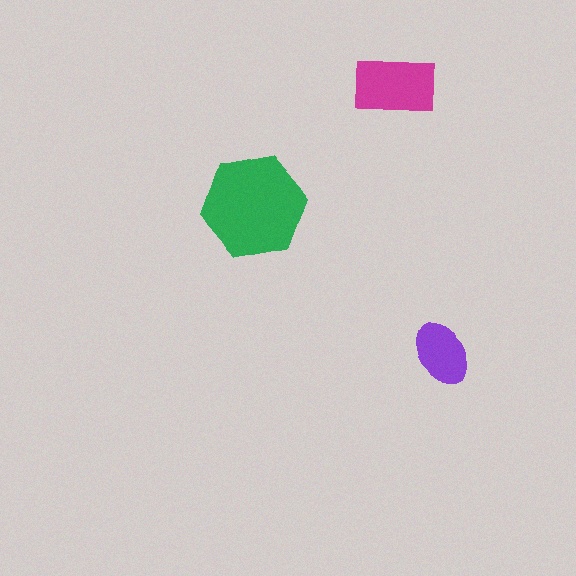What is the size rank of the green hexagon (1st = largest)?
1st.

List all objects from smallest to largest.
The purple ellipse, the magenta rectangle, the green hexagon.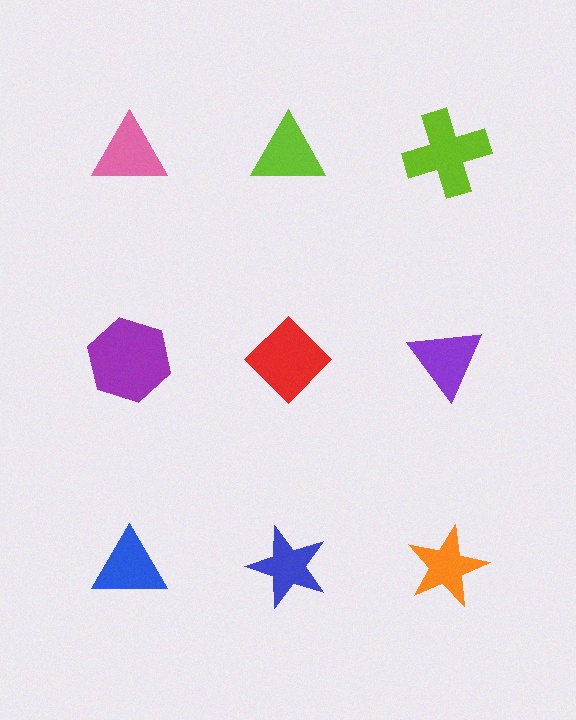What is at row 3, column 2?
A blue star.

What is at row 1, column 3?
A lime cross.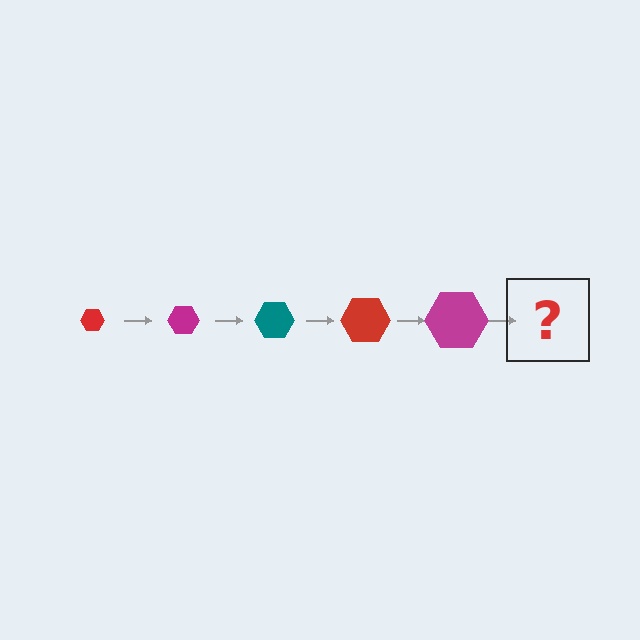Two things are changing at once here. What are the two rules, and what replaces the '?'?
The two rules are that the hexagon grows larger each step and the color cycles through red, magenta, and teal. The '?' should be a teal hexagon, larger than the previous one.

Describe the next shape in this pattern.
It should be a teal hexagon, larger than the previous one.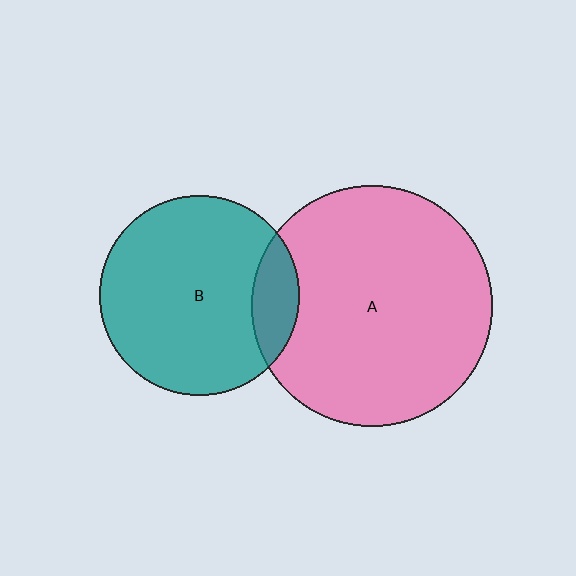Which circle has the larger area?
Circle A (pink).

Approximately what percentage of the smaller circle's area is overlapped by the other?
Approximately 15%.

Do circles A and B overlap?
Yes.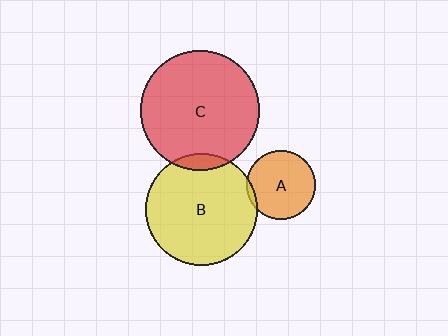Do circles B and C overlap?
Yes.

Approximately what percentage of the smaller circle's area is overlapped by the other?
Approximately 5%.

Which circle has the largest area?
Circle C (red).